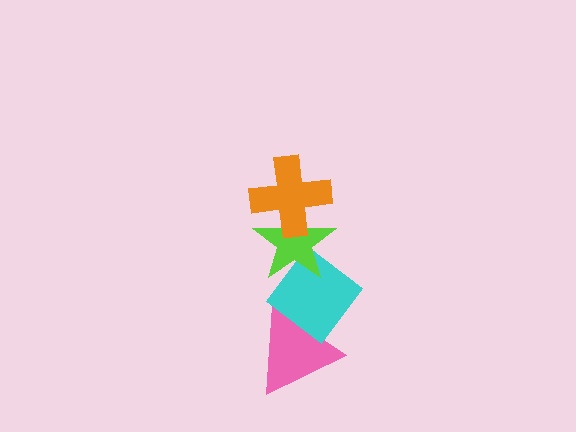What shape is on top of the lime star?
The orange cross is on top of the lime star.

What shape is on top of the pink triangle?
The cyan diamond is on top of the pink triangle.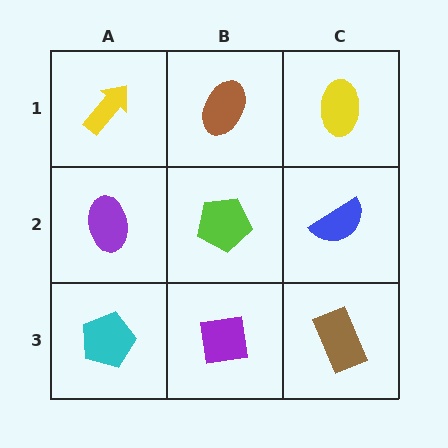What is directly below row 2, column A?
A cyan pentagon.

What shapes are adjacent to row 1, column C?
A blue semicircle (row 2, column C), a brown ellipse (row 1, column B).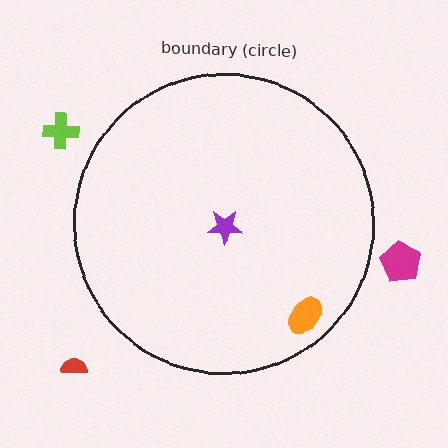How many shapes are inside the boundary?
2 inside, 3 outside.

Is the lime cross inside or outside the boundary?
Outside.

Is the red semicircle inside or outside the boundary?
Outside.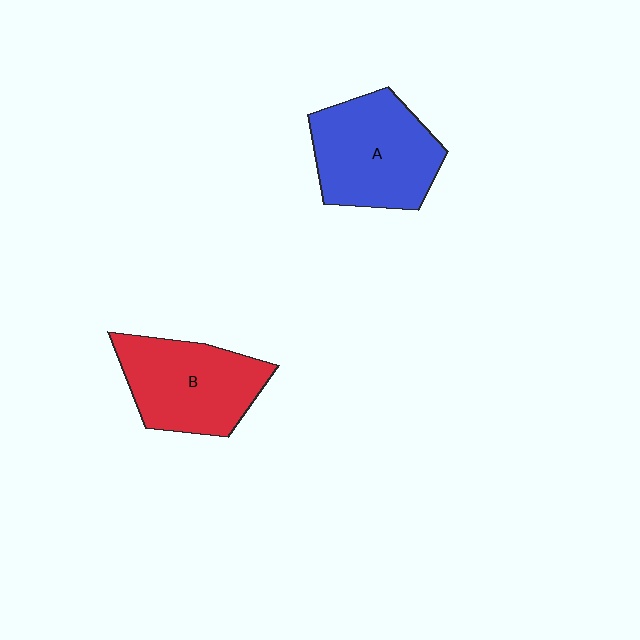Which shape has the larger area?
Shape A (blue).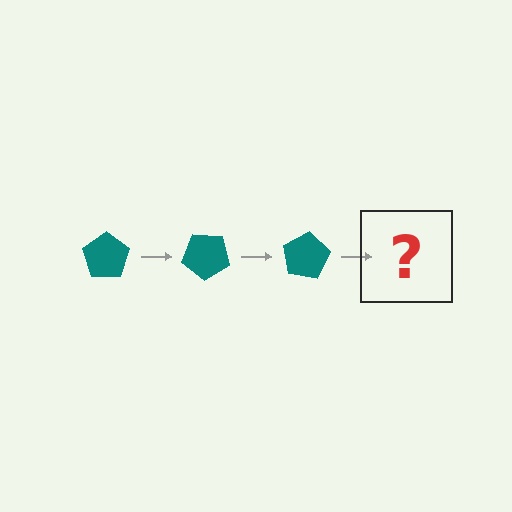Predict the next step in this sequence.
The next step is a teal pentagon rotated 120 degrees.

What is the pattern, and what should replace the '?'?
The pattern is that the pentagon rotates 40 degrees each step. The '?' should be a teal pentagon rotated 120 degrees.